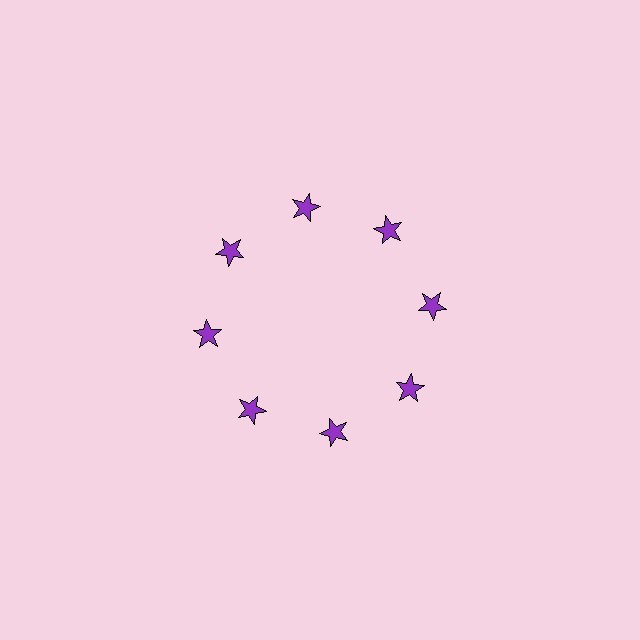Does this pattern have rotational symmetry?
Yes, this pattern has 8-fold rotational symmetry. It looks the same after rotating 45 degrees around the center.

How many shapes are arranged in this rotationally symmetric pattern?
There are 8 shapes, arranged in 8 groups of 1.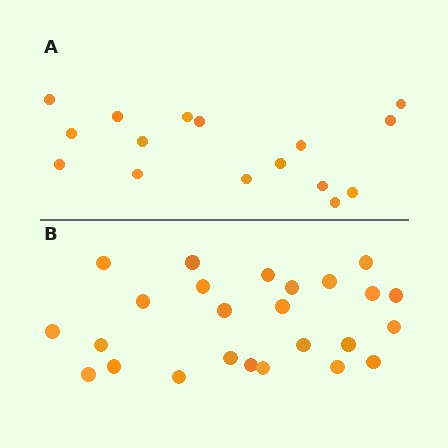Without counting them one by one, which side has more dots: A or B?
Region B (the bottom region) has more dots.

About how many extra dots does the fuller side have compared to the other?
Region B has roughly 8 or so more dots than region A.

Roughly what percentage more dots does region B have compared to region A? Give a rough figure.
About 55% more.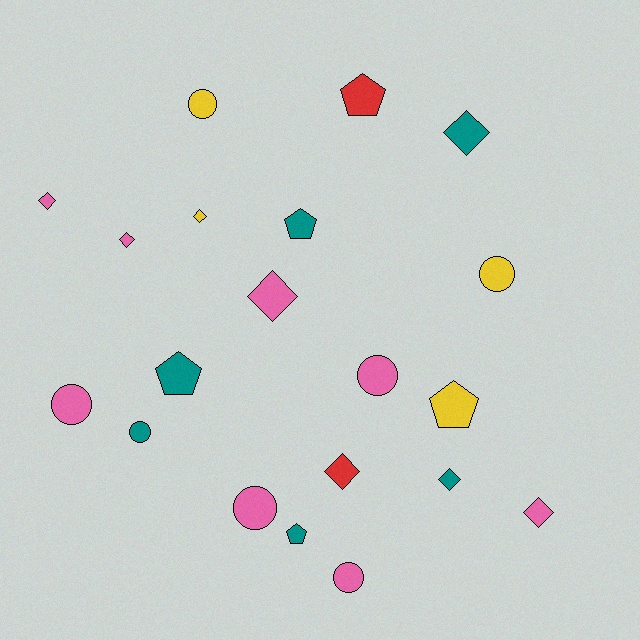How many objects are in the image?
There are 20 objects.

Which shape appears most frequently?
Diamond, with 8 objects.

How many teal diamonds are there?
There are 2 teal diamonds.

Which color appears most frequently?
Pink, with 8 objects.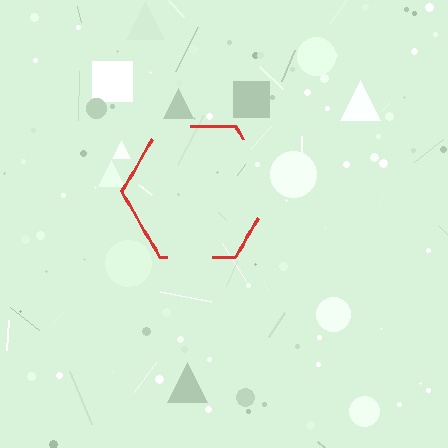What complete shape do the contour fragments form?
The contour fragments form a hexagon.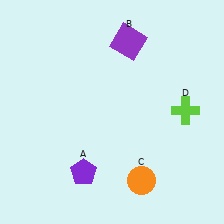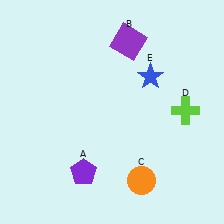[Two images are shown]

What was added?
A blue star (E) was added in Image 2.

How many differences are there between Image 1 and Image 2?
There is 1 difference between the two images.